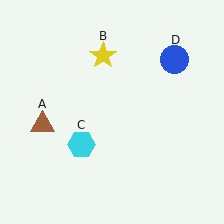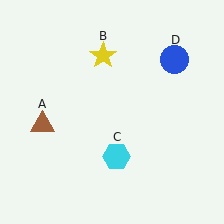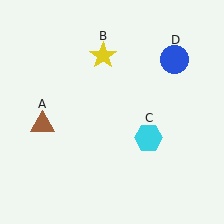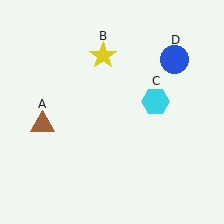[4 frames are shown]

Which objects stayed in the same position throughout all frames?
Brown triangle (object A) and yellow star (object B) and blue circle (object D) remained stationary.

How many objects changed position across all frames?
1 object changed position: cyan hexagon (object C).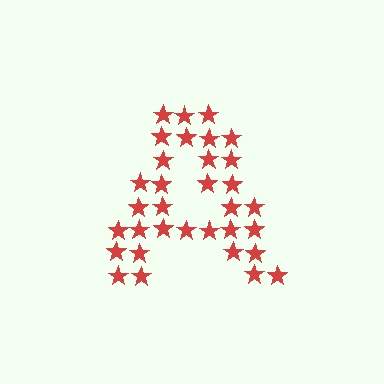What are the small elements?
The small elements are stars.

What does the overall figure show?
The overall figure shows the letter A.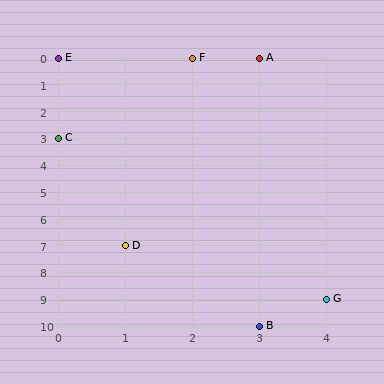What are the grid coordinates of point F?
Point F is at grid coordinates (2, 0).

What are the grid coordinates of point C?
Point C is at grid coordinates (0, 3).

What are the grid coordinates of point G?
Point G is at grid coordinates (4, 9).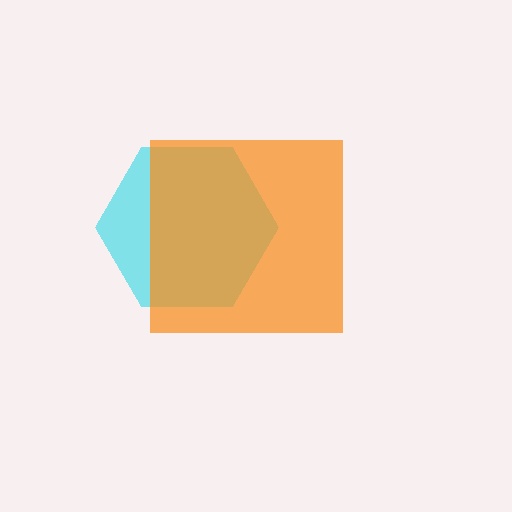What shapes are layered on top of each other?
The layered shapes are: a cyan hexagon, an orange square.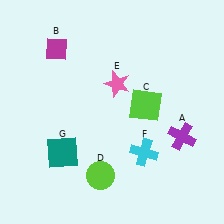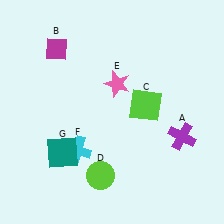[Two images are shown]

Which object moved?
The cyan cross (F) moved left.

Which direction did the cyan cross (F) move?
The cyan cross (F) moved left.